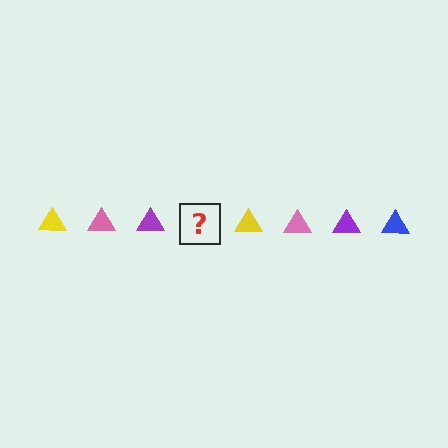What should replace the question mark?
The question mark should be replaced with a blue triangle.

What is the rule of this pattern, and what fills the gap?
The rule is that the pattern cycles through yellow, pink, purple, blue triangles. The gap should be filled with a blue triangle.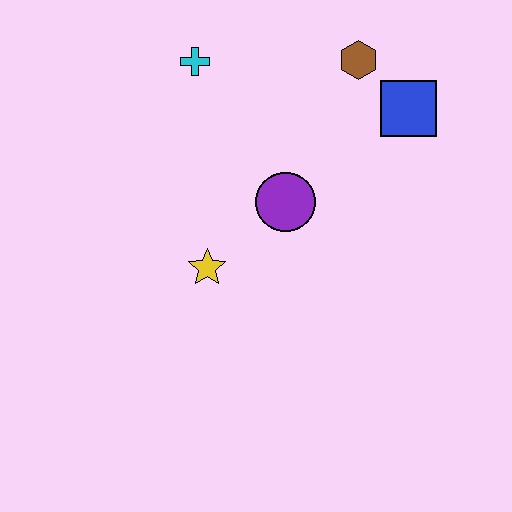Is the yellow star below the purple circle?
Yes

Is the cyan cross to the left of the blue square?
Yes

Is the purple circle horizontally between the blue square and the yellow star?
Yes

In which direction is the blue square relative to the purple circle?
The blue square is to the right of the purple circle.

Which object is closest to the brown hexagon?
The blue square is closest to the brown hexagon.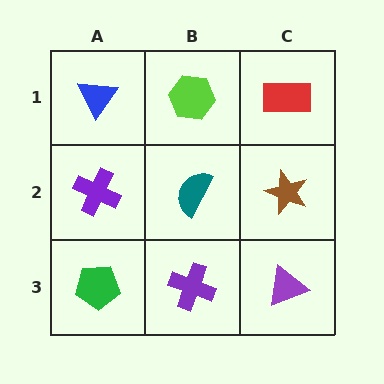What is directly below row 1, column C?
A brown star.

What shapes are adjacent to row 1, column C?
A brown star (row 2, column C), a lime hexagon (row 1, column B).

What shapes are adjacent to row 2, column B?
A lime hexagon (row 1, column B), a purple cross (row 3, column B), a purple cross (row 2, column A), a brown star (row 2, column C).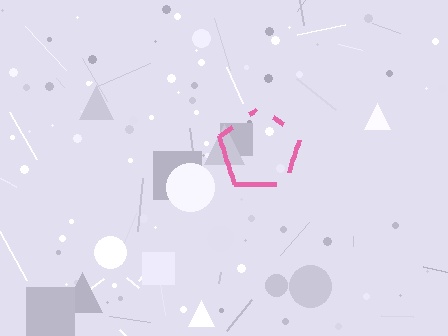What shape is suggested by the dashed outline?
The dashed outline suggests a pentagon.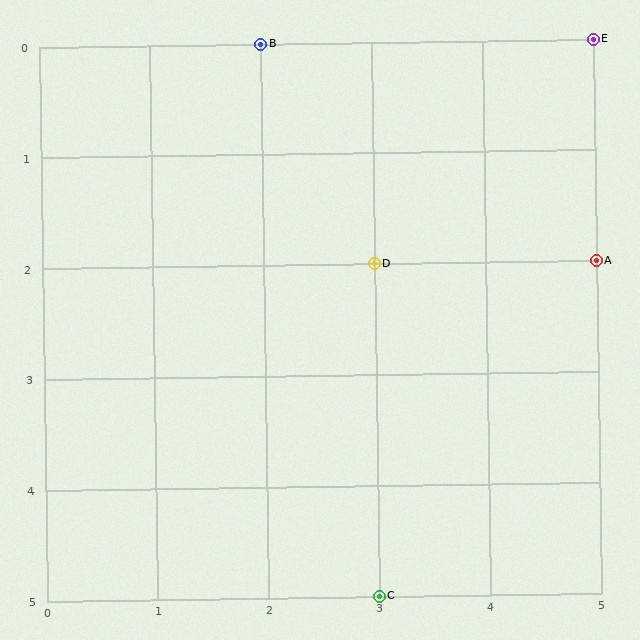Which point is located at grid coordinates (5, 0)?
Point E is at (5, 0).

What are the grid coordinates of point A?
Point A is at grid coordinates (5, 2).